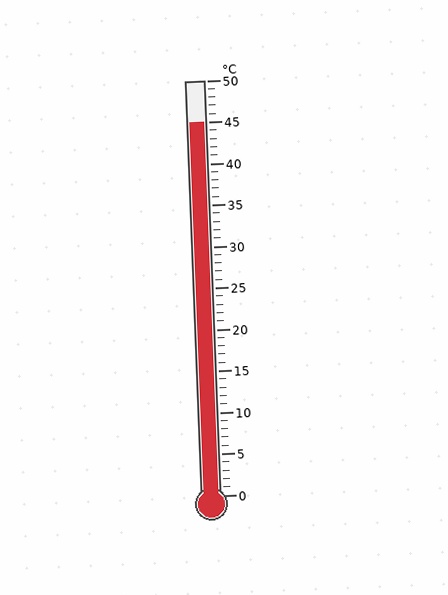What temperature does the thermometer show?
The thermometer shows approximately 45°C.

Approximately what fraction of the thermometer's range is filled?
The thermometer is filled to approximately 90% of its range.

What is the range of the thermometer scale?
The thermometer scale ranges from 0°C to 50°C.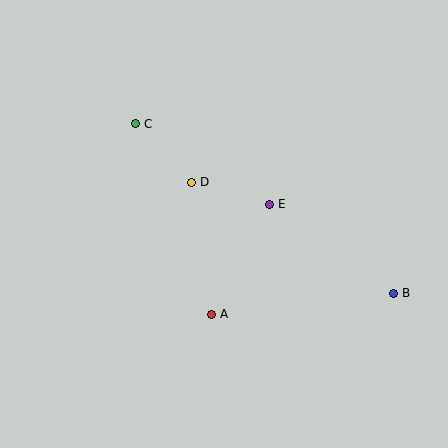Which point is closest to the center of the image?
Point E at (269, 204) is closest to the center.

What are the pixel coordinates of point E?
Point E is at (269, 204).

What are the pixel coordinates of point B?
Point B is at (393, 293).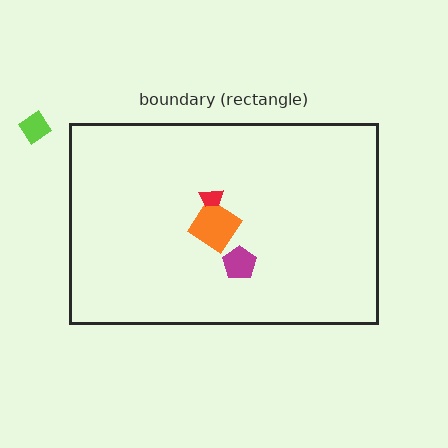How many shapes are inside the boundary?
3 inside, 1 outside.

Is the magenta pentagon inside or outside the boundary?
Inside.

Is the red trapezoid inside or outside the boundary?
Inside.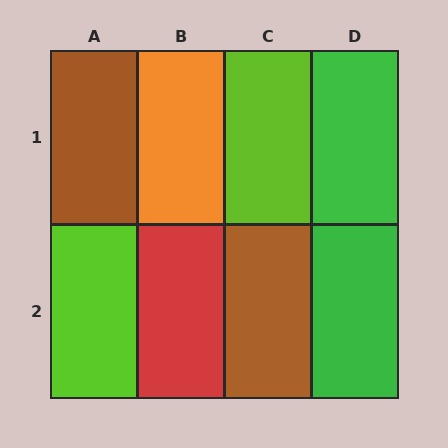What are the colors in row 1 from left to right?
Brown, orange, lime, green.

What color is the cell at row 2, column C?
Brown.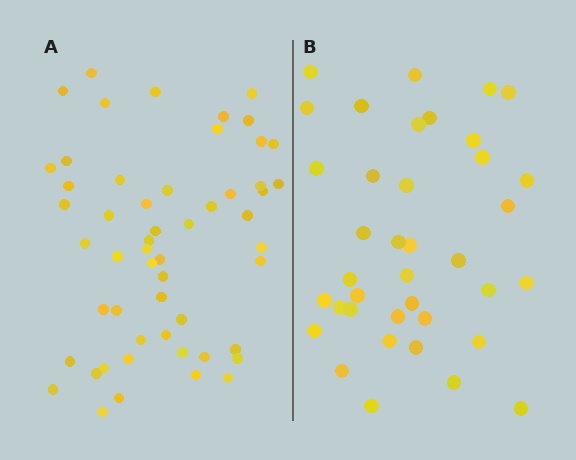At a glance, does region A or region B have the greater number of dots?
Region A (the left region) has more dots.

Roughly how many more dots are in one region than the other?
Region A has approximately 15 more dots than region B.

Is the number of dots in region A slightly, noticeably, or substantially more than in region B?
Region A has noticeably more, but not dramatically so. The ratio is roughly 1.4 to 1.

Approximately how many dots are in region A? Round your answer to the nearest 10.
About 50 dots. (The exact count is 54, which rounds to 50.)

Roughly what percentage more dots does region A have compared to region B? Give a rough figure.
About 40% more.